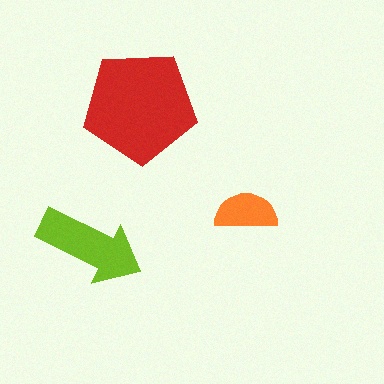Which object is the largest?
The red pentagon.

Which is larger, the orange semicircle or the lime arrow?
The lime arrow.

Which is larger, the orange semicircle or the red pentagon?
The red pentagon.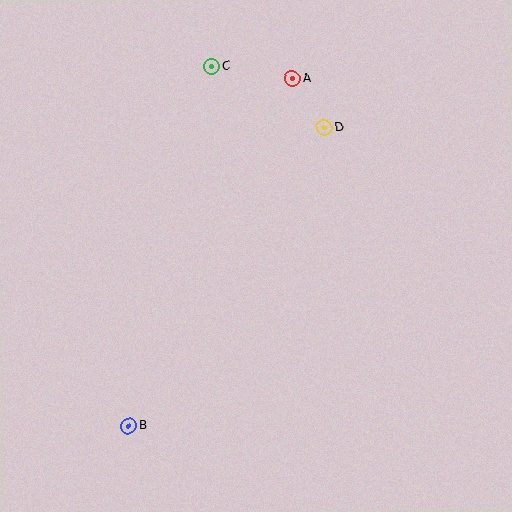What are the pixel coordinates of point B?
Point B is at (129, 426).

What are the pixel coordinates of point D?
Point D is at (324, 127).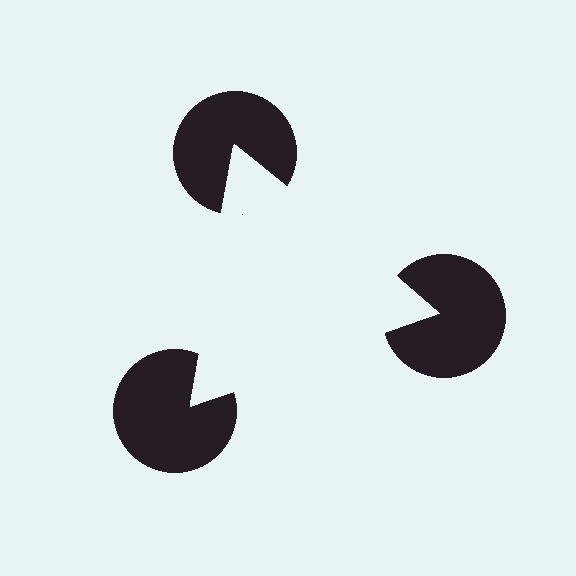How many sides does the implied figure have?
3 sides.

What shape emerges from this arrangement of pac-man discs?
An illusory triangle — its edges are inferred from the aligned wedge cuts in the pac-man discs, not physically drawn.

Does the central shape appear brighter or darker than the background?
It typically appears slightly brighter than the background, even though no actual brightness change is drawn.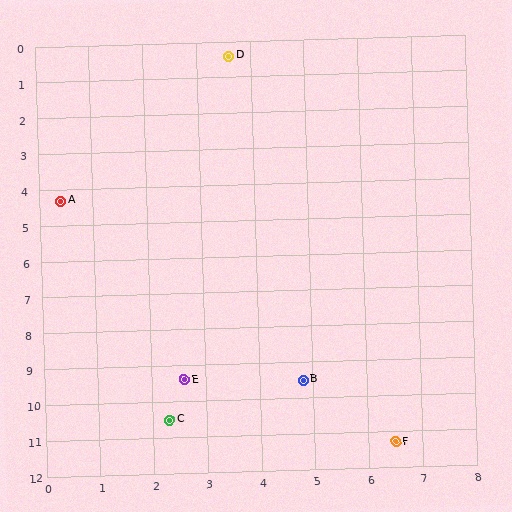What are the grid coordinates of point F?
Point F is at approximately (6.5, 11.3).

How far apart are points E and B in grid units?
Points E and B are about 2.2 grid units apart.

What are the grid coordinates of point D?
Point D is at approximately (3.6, 0.4).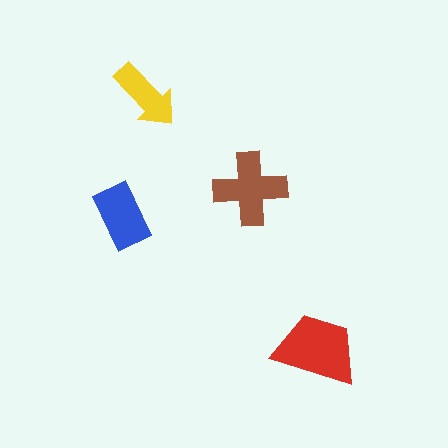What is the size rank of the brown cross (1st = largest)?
2nd.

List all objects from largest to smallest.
The red trapezoid, the brown cross, the blue rectangle, the yellow arrow.